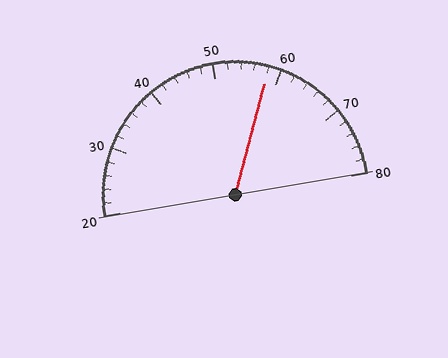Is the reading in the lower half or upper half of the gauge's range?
The reading is in the upper half of the range (20 to 80).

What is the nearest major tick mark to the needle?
The nearest major tick mark is 60.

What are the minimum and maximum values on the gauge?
The gauge ranges from 20 to 80.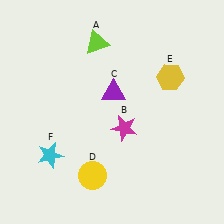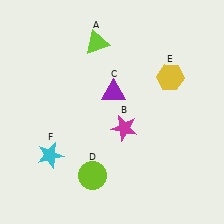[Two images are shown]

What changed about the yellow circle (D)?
In Image 1, D is yellow. In Image 2, it changed to lime.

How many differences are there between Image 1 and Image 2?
There is 1 difference between the two images.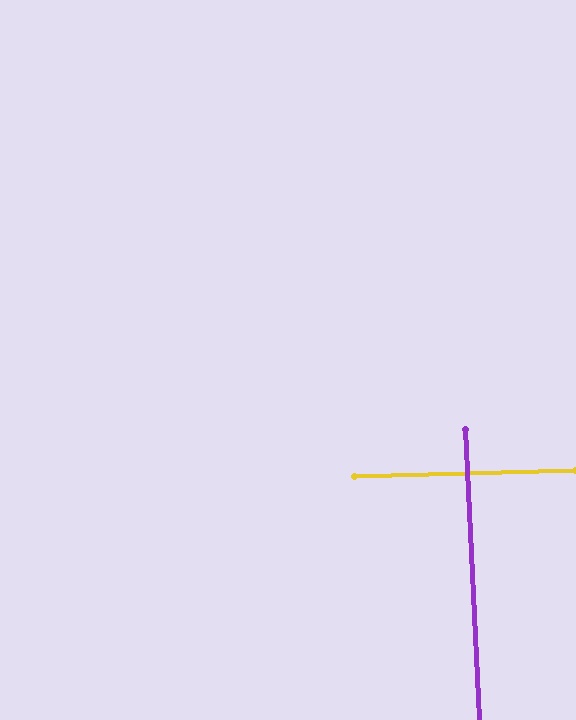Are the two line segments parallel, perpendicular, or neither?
Perpendicular — they meet at approximately 89°.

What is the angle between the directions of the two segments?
Approximately 89 degrees.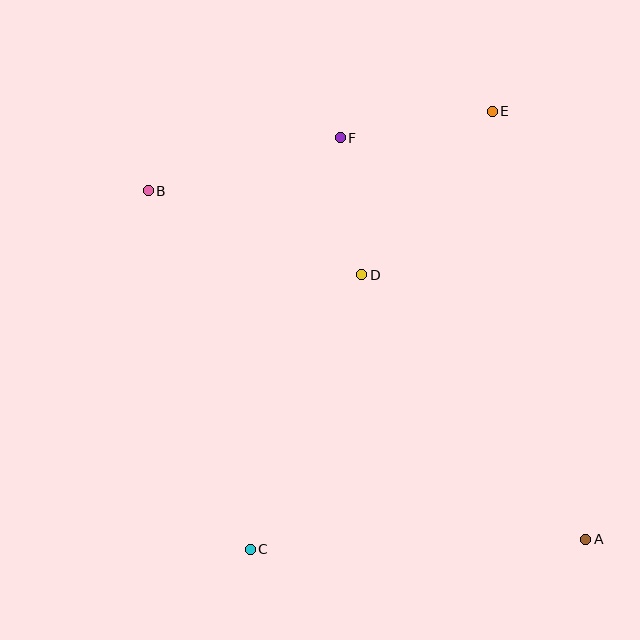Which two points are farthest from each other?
Points A and B are farthest from each other.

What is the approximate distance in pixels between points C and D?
The distance between C and D is approximately 296 pixels.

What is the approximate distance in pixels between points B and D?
The distance between B and D is approximately 229 pixels.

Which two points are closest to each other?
Points D and F are closest to each other.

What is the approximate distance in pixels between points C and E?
The distance between C and E is approximately 501 pixels.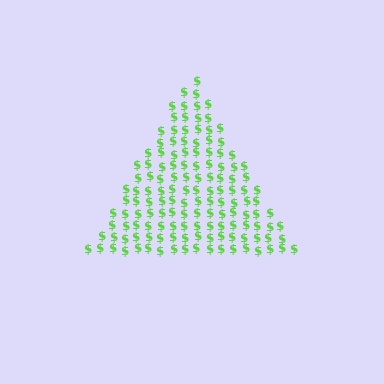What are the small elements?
The small elements are dollar signs.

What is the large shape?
The large shape is a triangle.